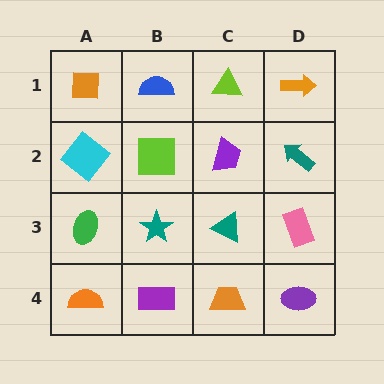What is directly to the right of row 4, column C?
A purple ellipse.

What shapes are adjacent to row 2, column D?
An orange arrow (row 1, column D), a pink rectangle (row 3, column D), a purple trapezoid (row 2, column C).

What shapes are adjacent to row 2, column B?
A blue semicircle (row 1, column B), a teal star (row 3, column B), a cyan diamond (row 2, column A), a purple trapezoid (row 2, column C).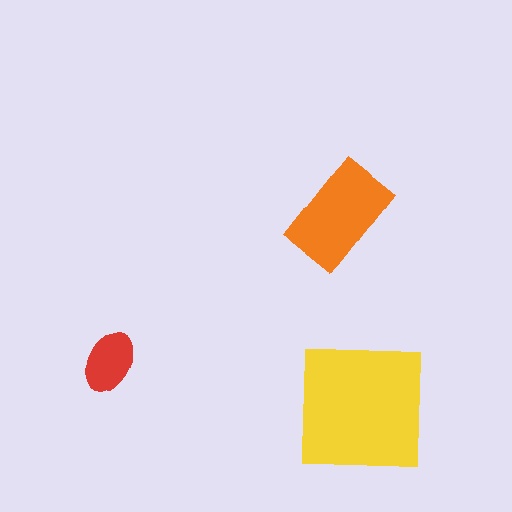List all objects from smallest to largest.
The red ellipse, the orange rectangle, the yellow square.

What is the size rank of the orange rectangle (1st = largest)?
2nd.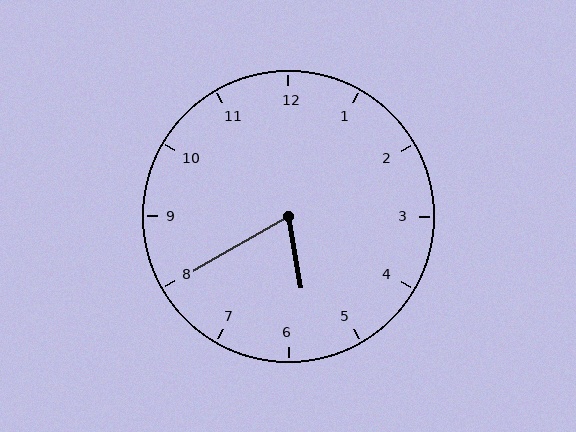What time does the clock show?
5:40.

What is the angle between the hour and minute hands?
Approximately 70 degrees.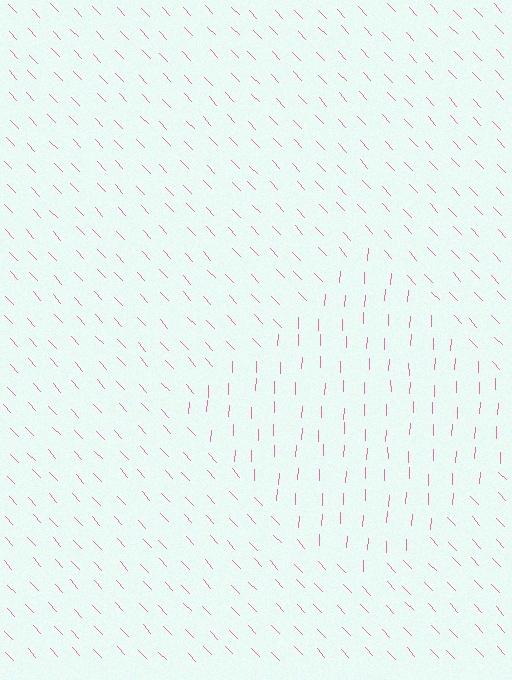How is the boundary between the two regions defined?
The boundary is defined purely by a change in line orientation (approximately 45 degrees difference). All lines are the same color and thickness.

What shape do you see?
I see a diamond.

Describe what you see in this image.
The image is filled with small pink line segments. A diamond region in the image has lines oriented differently from the surrounding lines, creating a visible texture boundary.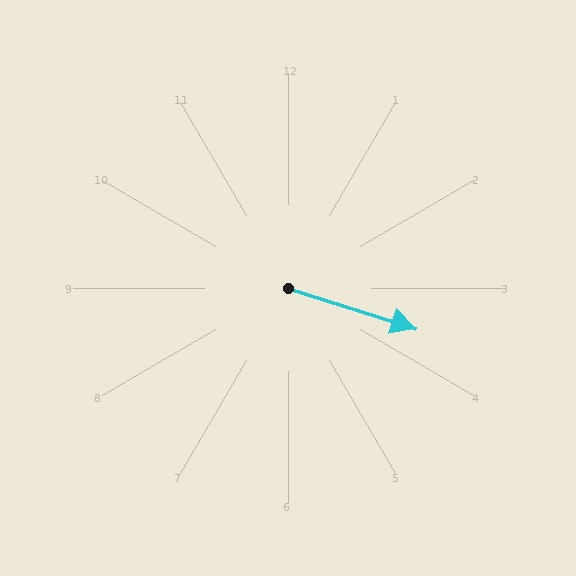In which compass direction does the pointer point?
East.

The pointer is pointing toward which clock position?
Roughly 4 o'clock.